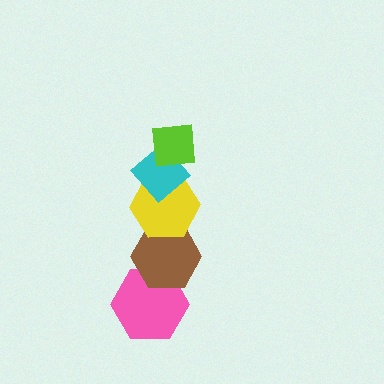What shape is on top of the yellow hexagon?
The cyan diamond is on top of the yellow hexagon.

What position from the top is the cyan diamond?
The cyan diamond is 2nd from the top.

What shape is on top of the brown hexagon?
The yellow hexagon is on top of the brown hexagon.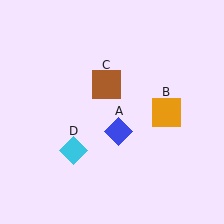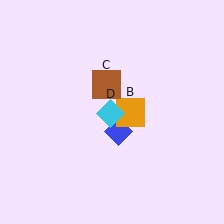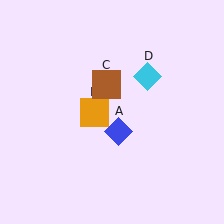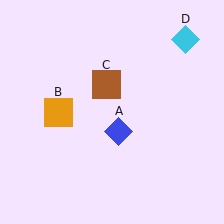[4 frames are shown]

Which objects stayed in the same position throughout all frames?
Blue diamond (object A) and brown square (object C) remained stationary.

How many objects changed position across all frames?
2 objects changed position: orange square (object B), cyan diamond (object D).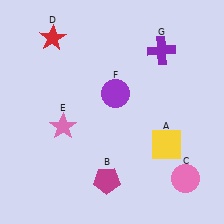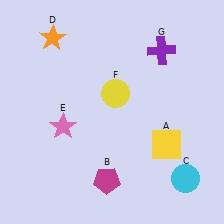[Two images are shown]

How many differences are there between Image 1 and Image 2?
There are 3 differences between the two images.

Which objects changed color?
C changed from pink to cyan. D changed from red to orange. F changed from purple to yellow.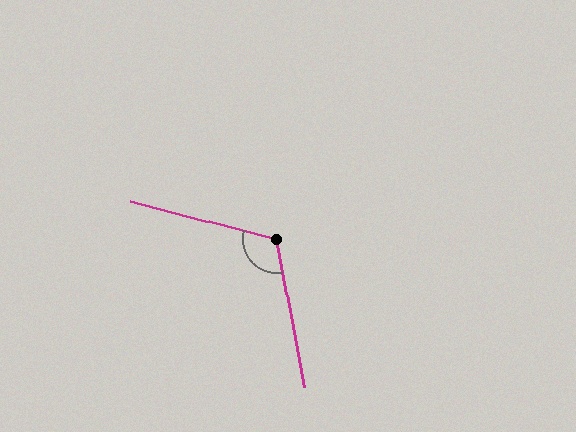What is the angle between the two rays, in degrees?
Approximately 115 degrees.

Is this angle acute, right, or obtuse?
It is obtuse.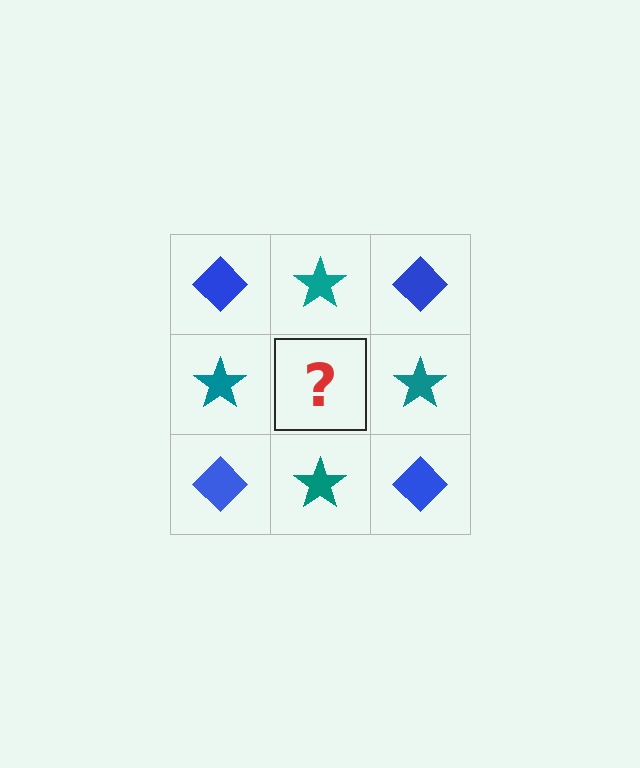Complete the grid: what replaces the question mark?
The question mark should be replaced with a blue diamond.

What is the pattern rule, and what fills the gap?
The rule is that it alternates blue diamond and teal star in a checkerboard pattern. The gap should be filled with a blue diamond.